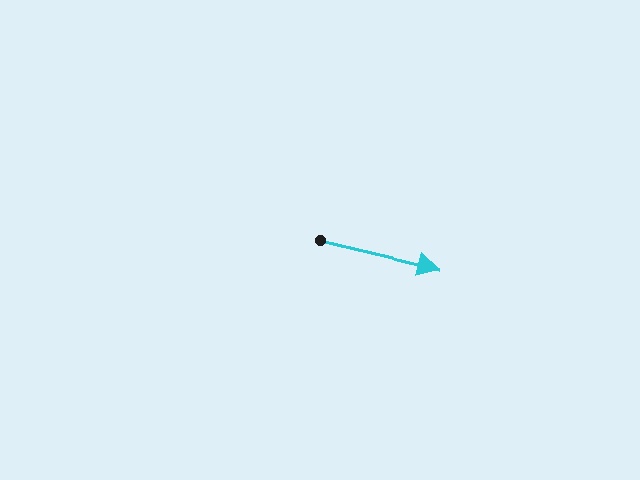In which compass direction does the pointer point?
East.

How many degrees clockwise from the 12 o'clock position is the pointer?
Approximately 103 degrees.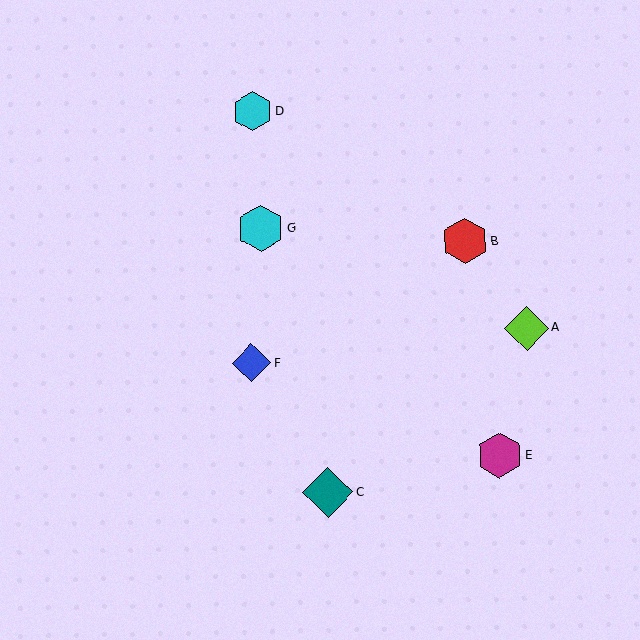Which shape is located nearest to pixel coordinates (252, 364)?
The blue diamond (labeled F) at (251, 363) is nearest to that location.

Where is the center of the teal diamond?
The center of the teal diamond is at (328, 493).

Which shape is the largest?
The teal diamond (labeled C) is the largest.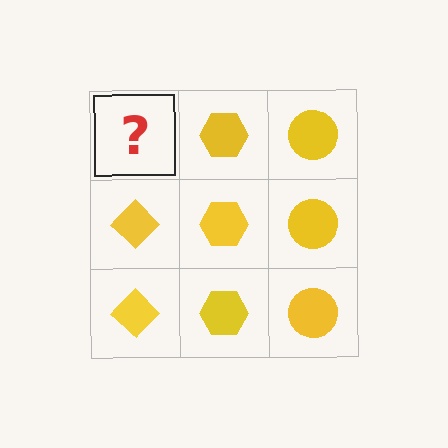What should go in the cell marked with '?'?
The missing cell should contain a yellow diamond.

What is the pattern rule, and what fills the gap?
The rule is that each column has a consistent shape. The gap should be filled with a yellow diamond.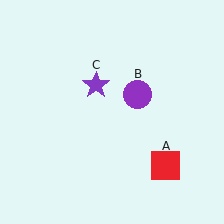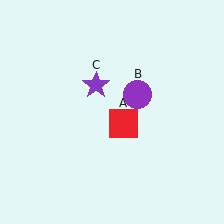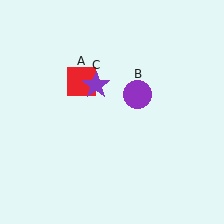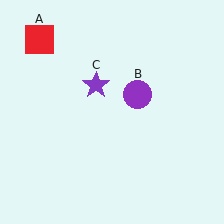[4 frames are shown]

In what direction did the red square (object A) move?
The red square (object A) moved up and to the left.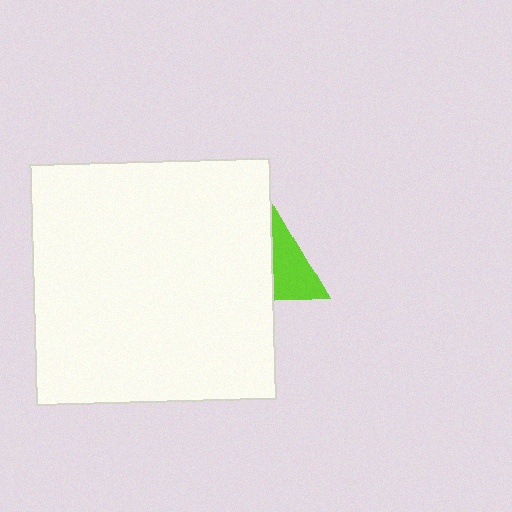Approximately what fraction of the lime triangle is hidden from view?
Roughly 67% of the lime triangle is hidden behind the white square.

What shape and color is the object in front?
The object in front is a white square.